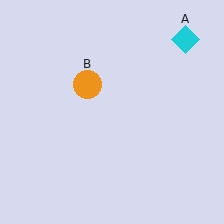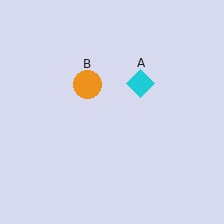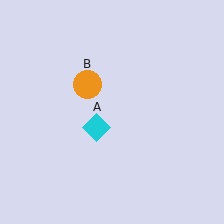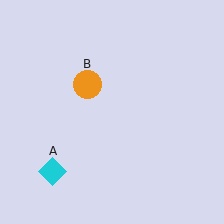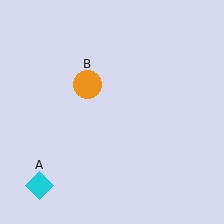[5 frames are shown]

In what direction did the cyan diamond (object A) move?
The cyan diamond (object A) moved down and to the left.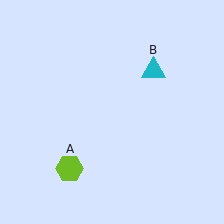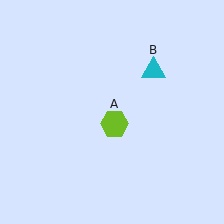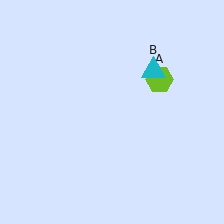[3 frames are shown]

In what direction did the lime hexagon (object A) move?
The lime hexagon (object A) moved up and to the right.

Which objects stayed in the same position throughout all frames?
Cyan triangle (object B) remained stationary.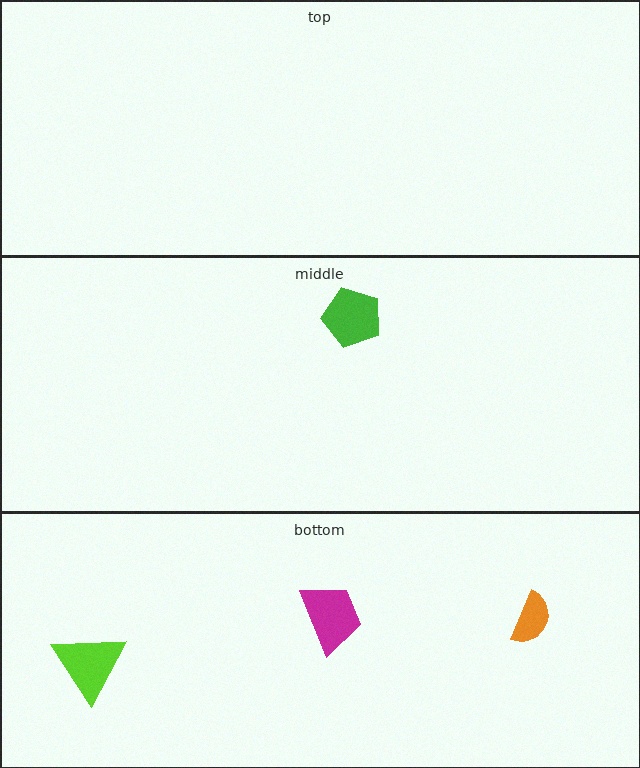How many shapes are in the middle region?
1.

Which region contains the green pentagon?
The middle region.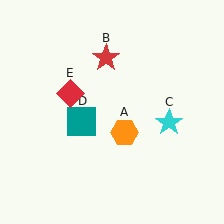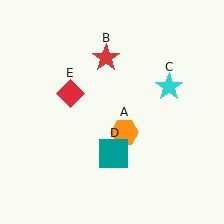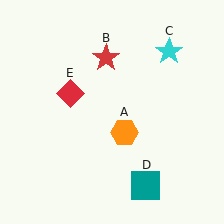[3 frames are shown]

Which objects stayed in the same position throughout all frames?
Orange hexagon (object A) and red star (object B) and red diamond (object E) remained stationary.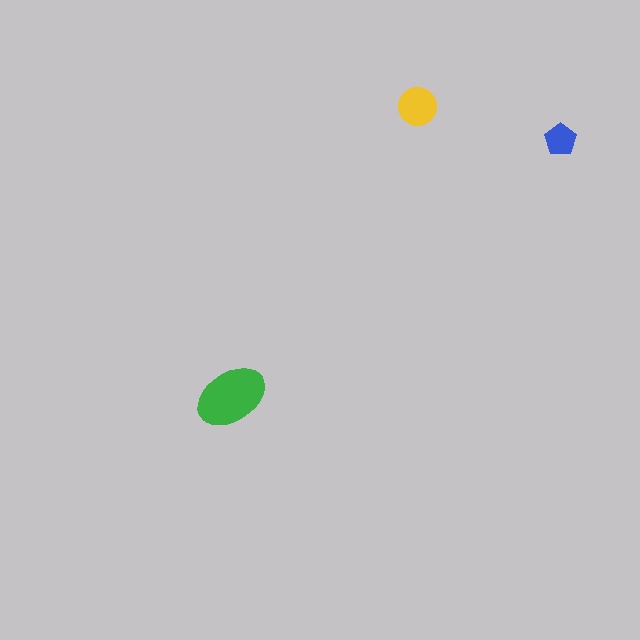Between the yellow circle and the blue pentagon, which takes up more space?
The yellow circle.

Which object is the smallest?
The blue pentagon.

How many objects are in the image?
There are 3 objects in the image.